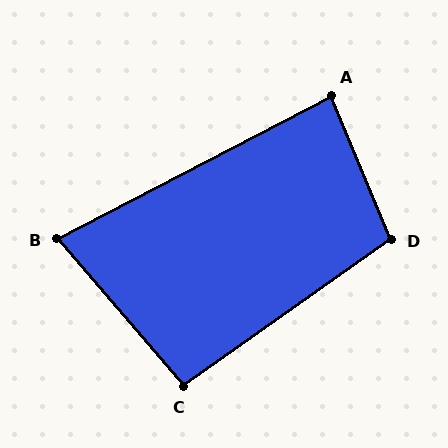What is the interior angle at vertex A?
Approximately 85 degrees (acute).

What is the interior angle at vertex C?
Approximately 95 degrees (obtuse).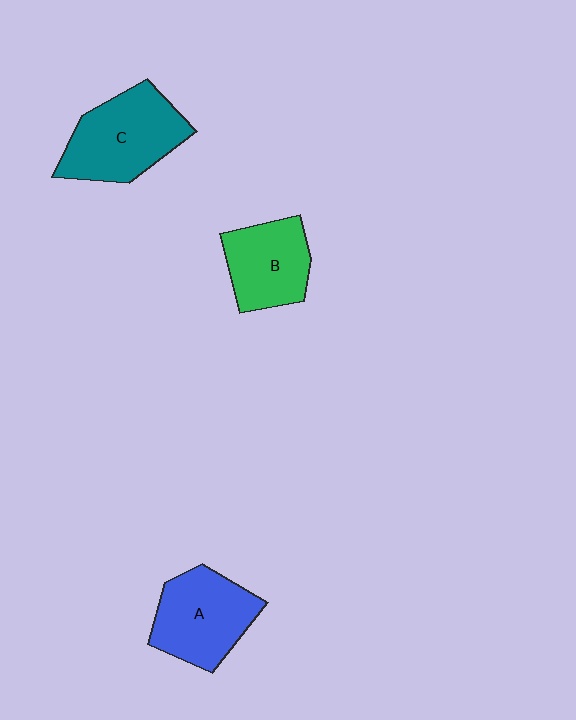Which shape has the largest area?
Shape C (teal).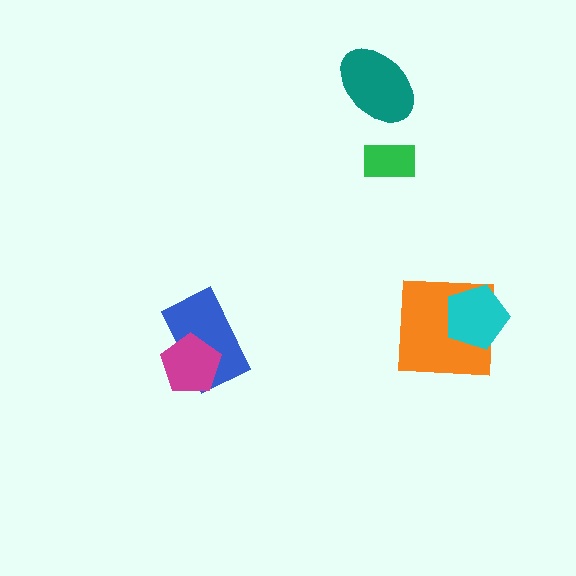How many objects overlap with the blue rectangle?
1 object overlaps with the blue rectangle.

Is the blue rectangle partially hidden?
Yes, it is partially covered by another shape.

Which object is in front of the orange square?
The cyan pentagon is in front of the orange square.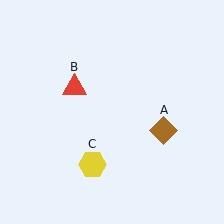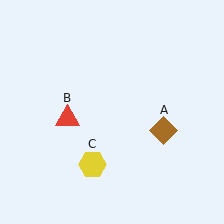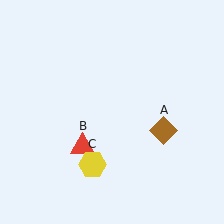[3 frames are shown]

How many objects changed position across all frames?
1 object changed position: red triangle (object B).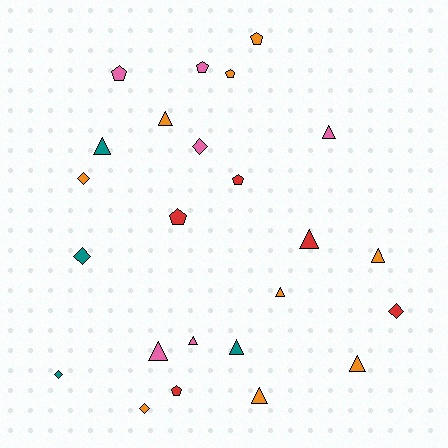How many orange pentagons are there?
There are 2 orange pentagons.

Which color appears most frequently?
Orange, with 9 objects.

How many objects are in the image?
There are 24 objects.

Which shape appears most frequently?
Triangle, with 11 objects.